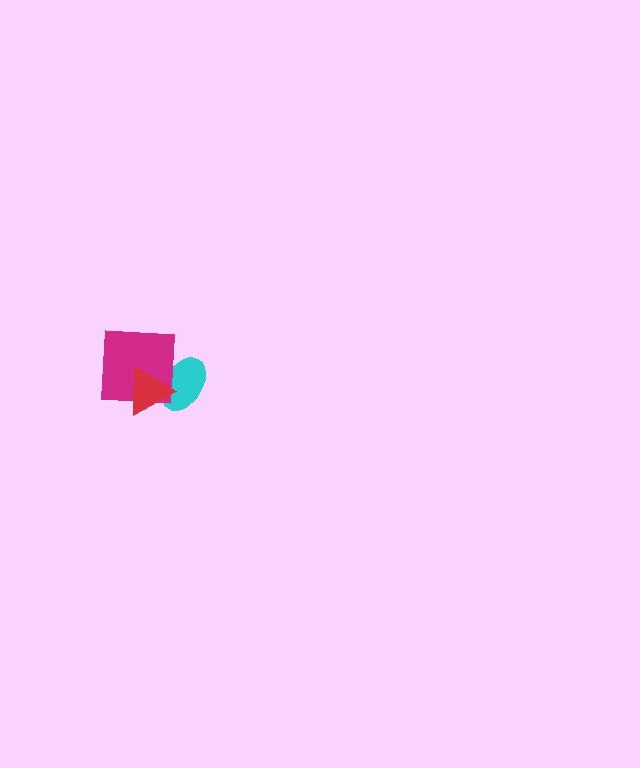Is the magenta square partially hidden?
Yes, it is partially covered by another shape.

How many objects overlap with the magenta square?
2 objects overlap with the magenta square.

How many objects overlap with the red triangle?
2 objects overlap with the red triangle.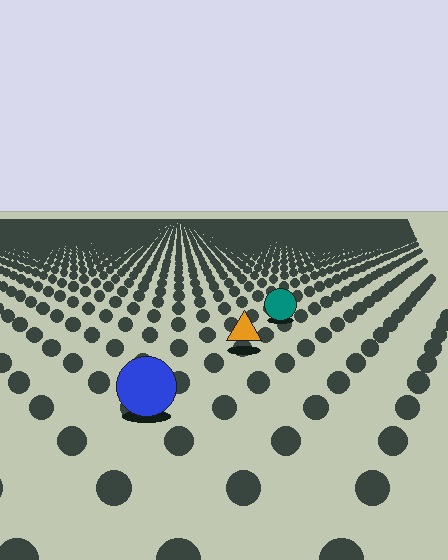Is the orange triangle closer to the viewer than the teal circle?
Yes. The orange triangle is closer — you can tell from the texture gradient: the ground texture is coarser near it.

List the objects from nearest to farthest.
From nearest to farthest: the blue circle, the orange triangle, the teal circle.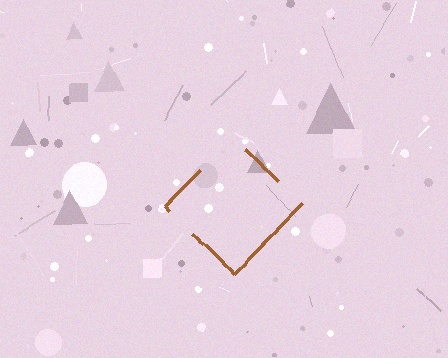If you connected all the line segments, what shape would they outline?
They would outline a diamond.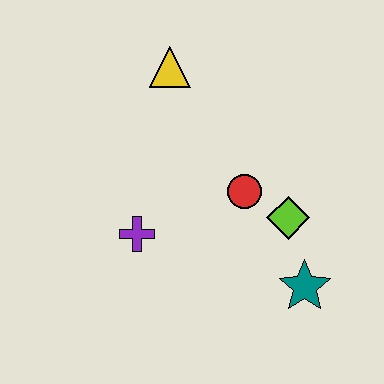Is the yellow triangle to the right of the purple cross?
Yes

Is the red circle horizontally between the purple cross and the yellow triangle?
No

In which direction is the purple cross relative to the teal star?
The purple cross is to the left of the teal star.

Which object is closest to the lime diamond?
The red circle is closest to the lime diamond.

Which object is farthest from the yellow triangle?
The teal star is farthest from the yellow triangle.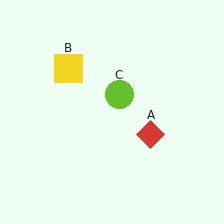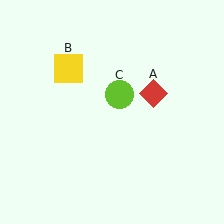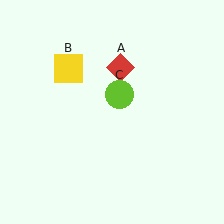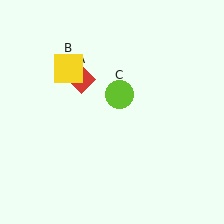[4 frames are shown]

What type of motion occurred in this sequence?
The red diamond (object A) rotated counterclockwise around the center of the scene.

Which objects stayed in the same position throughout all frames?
Yellow square (object B) and lime circle (object C) remained stationary.